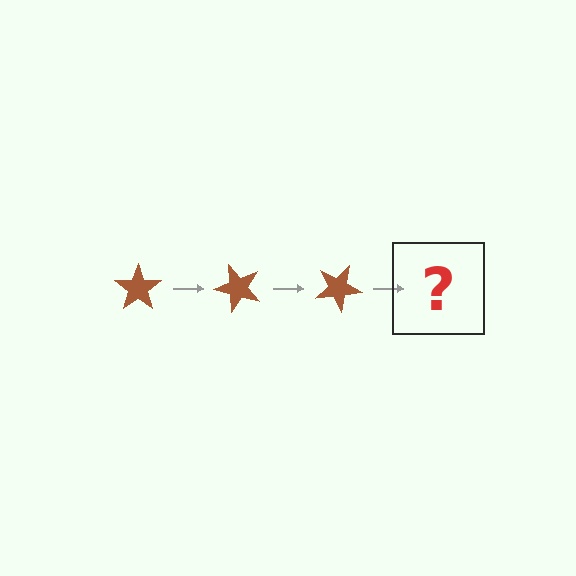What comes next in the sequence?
The next element should be a brown star rotated 150 degrees.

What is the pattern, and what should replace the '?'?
The pattern is that the star rotates 50 degrees each step. The '?' should be a brown star rotated 150 degrees.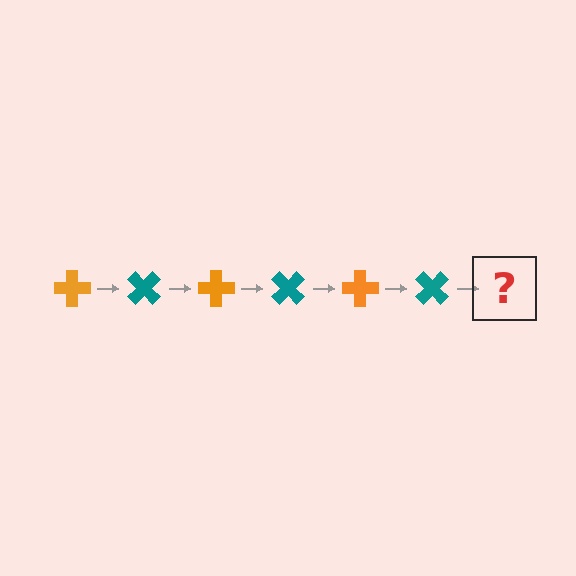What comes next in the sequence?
The next element should be an orange cross, rotated 270 degrees from the start.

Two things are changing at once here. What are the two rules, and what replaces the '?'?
The two rules are that it rotates 45 degrees each step and the color cycles through orange and teal. The '?' should be an orange cross, rotated 270 degrees from the start.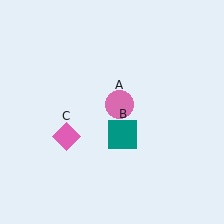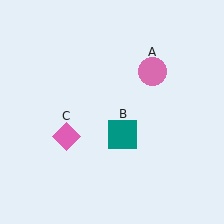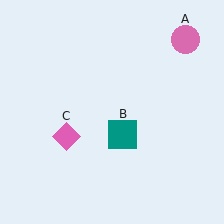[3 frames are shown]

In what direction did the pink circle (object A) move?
The pink circle (object A) moved up and to the right.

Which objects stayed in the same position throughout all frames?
Teal square (object B) and pink diamond (object C) remained stationary.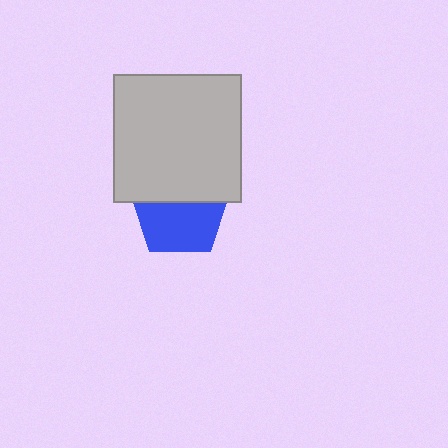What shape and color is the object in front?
The object in front is a light gray square.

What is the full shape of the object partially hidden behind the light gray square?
The partially hidden object is a blue pentagon.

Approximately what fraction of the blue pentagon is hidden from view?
Roughly 43% of the blue pentagon is hidden behind the light gray square.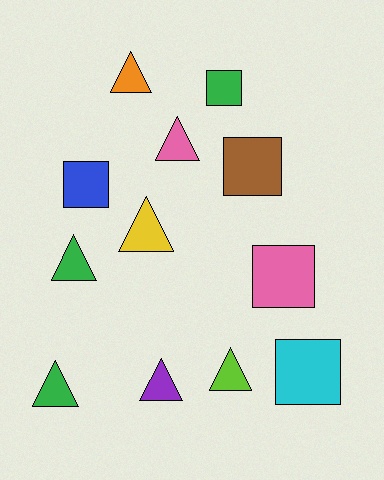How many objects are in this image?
There are 12 objects.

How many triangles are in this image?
There are 7 triangles.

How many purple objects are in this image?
There is 1 purple object.